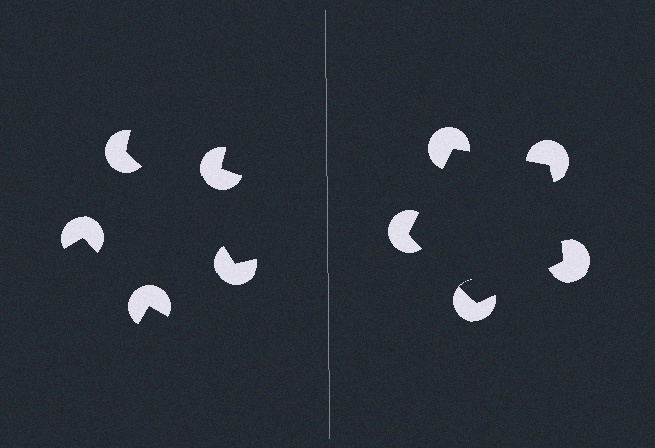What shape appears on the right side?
An illusory pentagon.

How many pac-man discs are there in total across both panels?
10 — 5 on each side.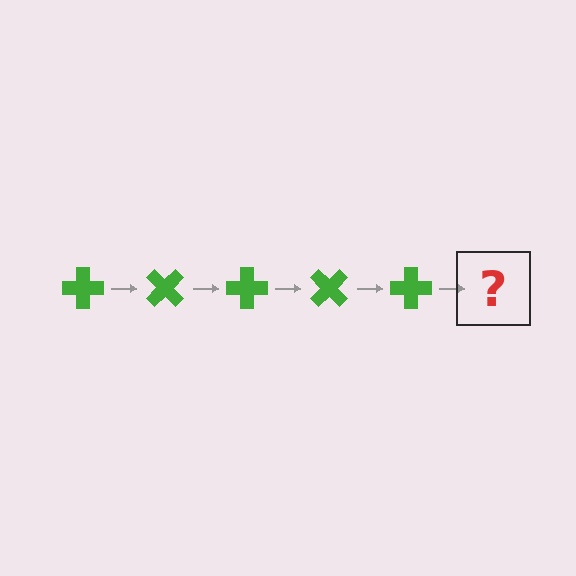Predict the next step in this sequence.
The next step is a green cross rotated 225 degrees.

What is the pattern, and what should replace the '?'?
The pattern is that the cross rotates 45 degrees each step. The '?' should be a green cross rotated 225 degrees.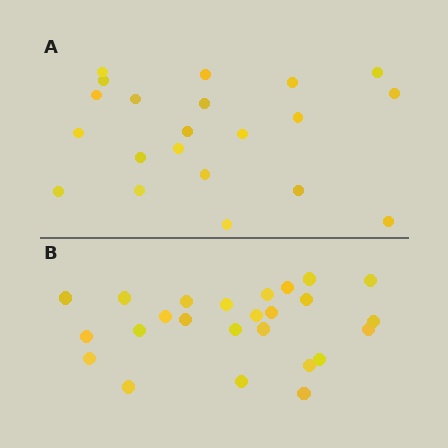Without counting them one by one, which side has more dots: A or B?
Region B (the bottom region) has more dots.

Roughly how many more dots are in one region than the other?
Region B has about 4 more dots than region A.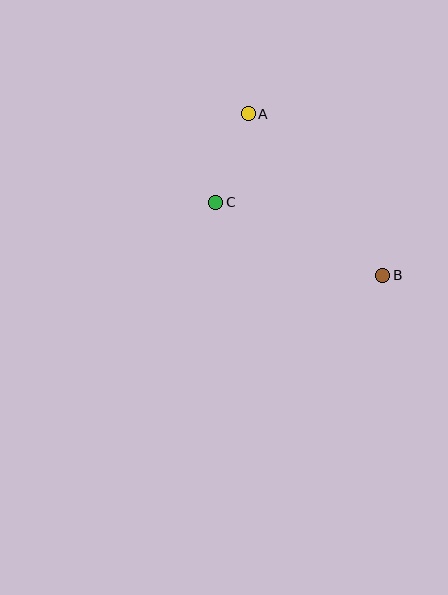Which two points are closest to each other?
Points A and C are closest to each other.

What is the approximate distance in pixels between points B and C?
The distance between B and C is approximately 182 pixels.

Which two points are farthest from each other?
Points A and B are farthest from each other.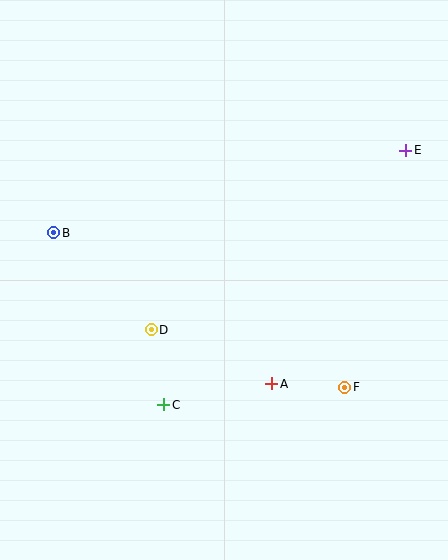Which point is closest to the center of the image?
Point D at (151, 330) is closest to the center.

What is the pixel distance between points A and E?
The distance between A and E is 269 pixels.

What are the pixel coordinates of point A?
Point A is at (272, 384).